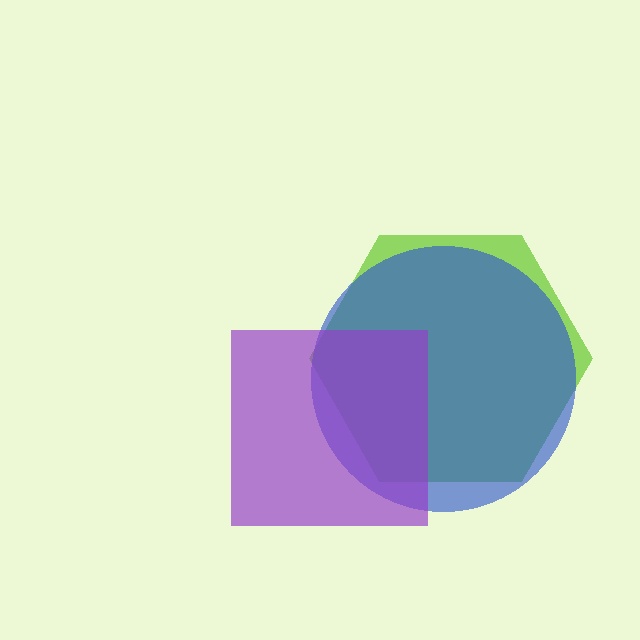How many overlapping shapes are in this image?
There are 3 overlapping shapes in the image.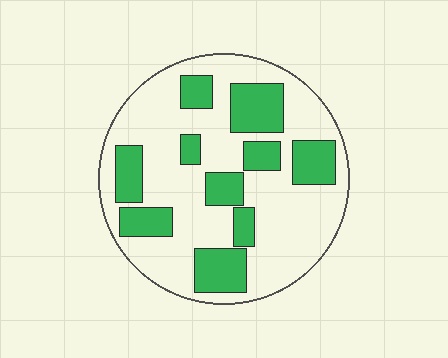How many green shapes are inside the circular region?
10.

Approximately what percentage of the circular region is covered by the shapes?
Approximately 30%.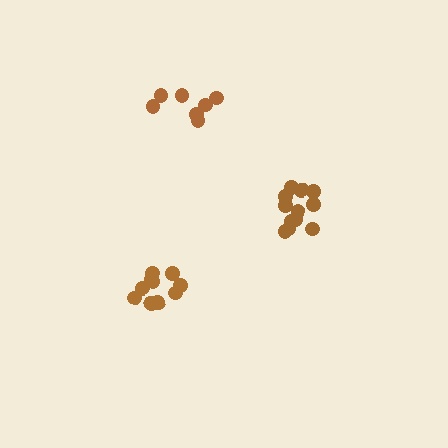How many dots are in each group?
Group 1: 12 dots, Group 2: 7 dots, Group 3: 10 dots (29 total).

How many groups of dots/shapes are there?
There are 3 groups.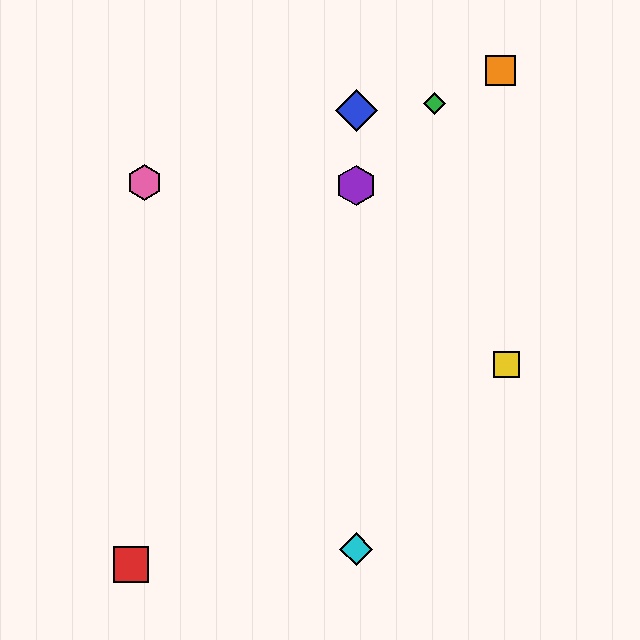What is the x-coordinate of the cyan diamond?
The cyan diamond is at x≈356.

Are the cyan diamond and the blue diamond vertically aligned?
Yes, both are at x≈356.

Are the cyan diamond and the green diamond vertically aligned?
No, the cyan diamond is at x≈356 and the green diamond is at x≈434.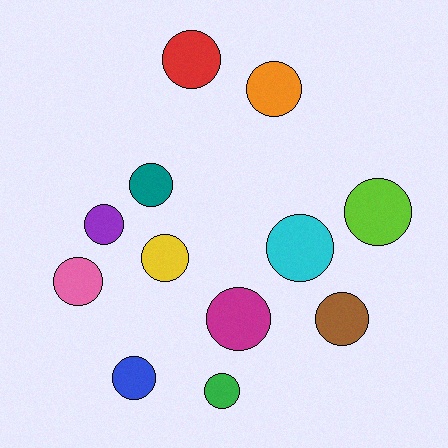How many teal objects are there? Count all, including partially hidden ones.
There is 1 teal object.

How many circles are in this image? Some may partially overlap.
There are 12 circles.